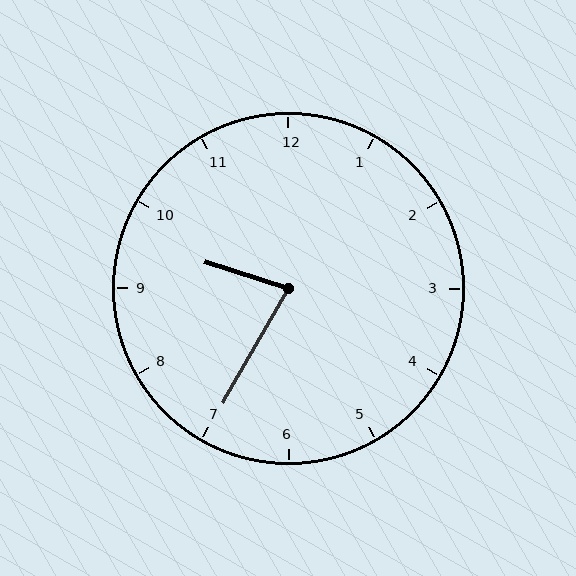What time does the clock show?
9:35.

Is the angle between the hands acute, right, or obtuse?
It is acute.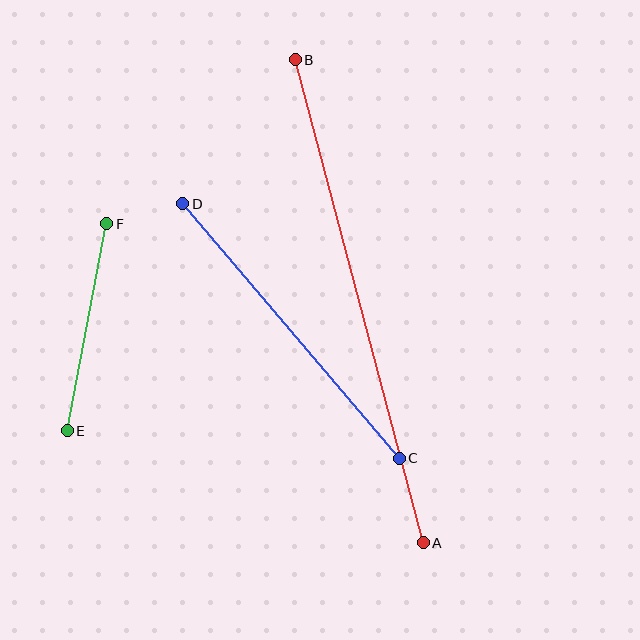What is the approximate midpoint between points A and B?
The midpoint is at approximately (359, 301) pixels.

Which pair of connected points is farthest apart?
Points A and B are farthest apart.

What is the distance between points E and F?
The distance is approximately 211 pixels.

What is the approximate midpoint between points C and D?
The midpoint is at approximately (291, 331) pixels.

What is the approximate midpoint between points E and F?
The midpoint is at approximately (87, 327) pixels.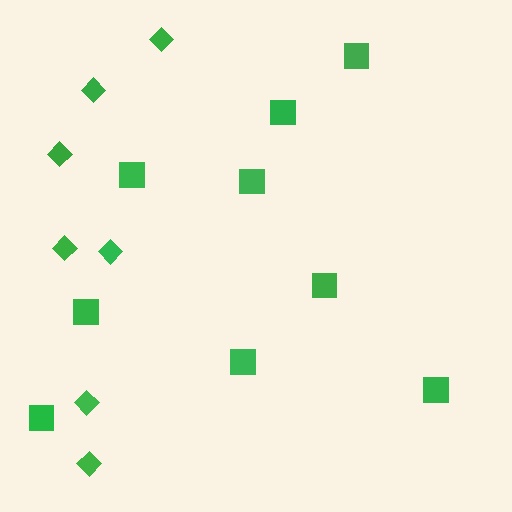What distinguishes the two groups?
There are 2 groups: one group of squares (9) and one group of diamonds (7).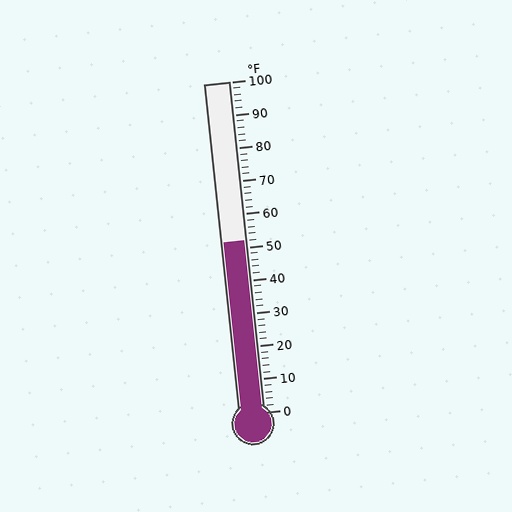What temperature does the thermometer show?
The thermometer shows approximately 52°F.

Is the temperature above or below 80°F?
The temperature is below 80°F.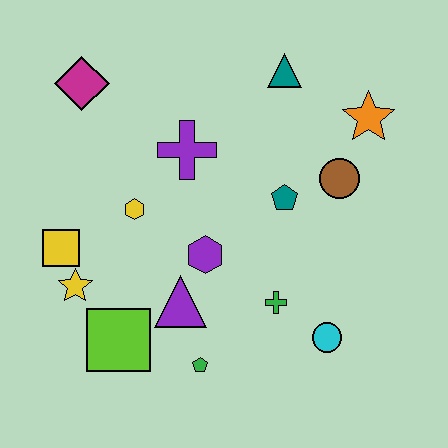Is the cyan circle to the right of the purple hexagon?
Yes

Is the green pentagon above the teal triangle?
No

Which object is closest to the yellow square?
The yellow star is closest to the yellow square.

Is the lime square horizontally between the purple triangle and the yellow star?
Yes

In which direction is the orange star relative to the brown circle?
The orange star is above the brown circle.